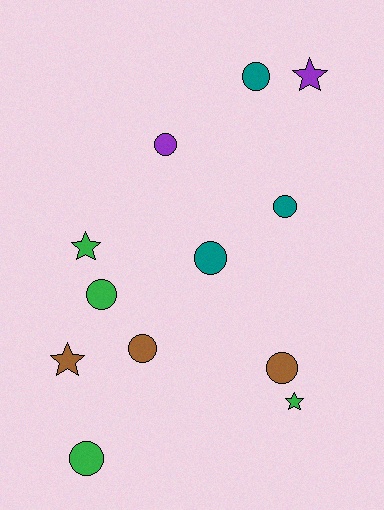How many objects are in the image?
There are 12 objects.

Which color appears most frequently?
Green, with 4 objects.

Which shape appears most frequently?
Circle, with 8 objects.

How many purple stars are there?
There is 1 purple star.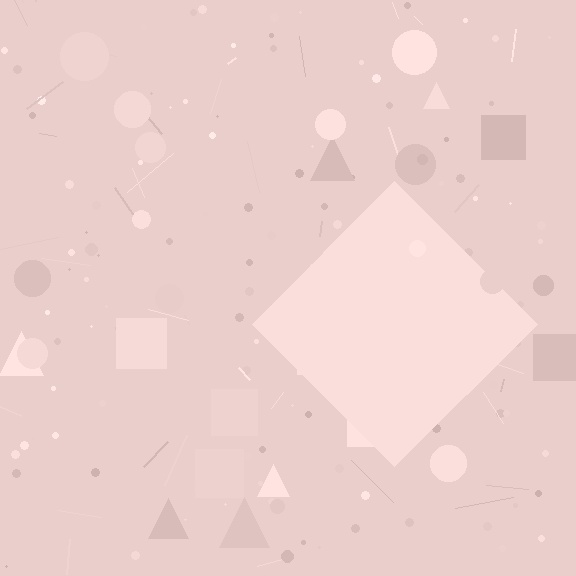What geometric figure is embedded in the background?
A diamond is embedded in the background.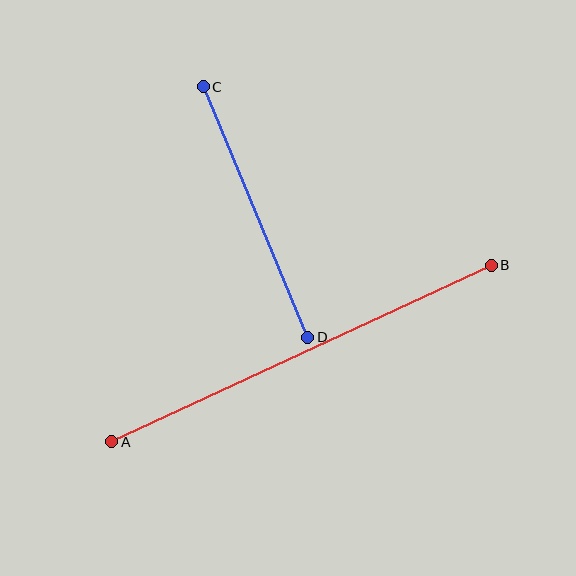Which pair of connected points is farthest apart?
Points A and B are farthest apart.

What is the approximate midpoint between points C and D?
The midpoint is at approximately (255, 212) pixels.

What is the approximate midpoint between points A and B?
The midpoint is at approximately (301, 353) pixels.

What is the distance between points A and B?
The distance is approximately 418 pixels.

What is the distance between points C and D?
The distance is approximately 272 pixels.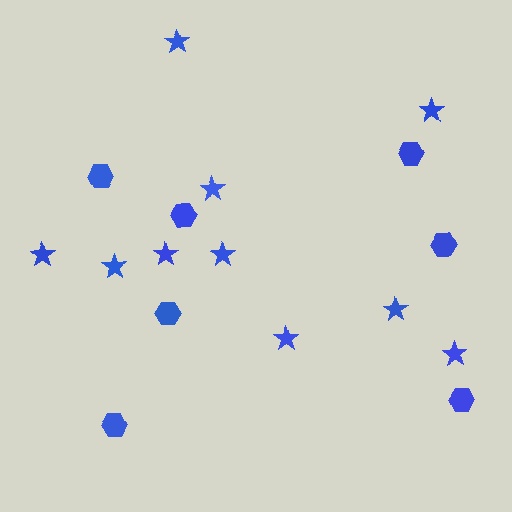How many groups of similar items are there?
There are 2 groups: one group of hexagons (7) and one group of stars (10).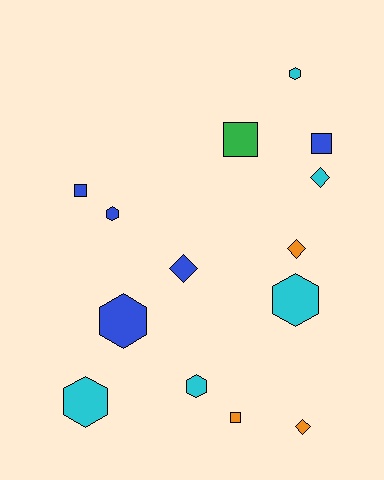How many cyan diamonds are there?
There is 1 cyan diamond.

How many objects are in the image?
There are 14 objects.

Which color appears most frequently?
Blue, with 5 objects.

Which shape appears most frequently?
Hexagon, with 6 objects.